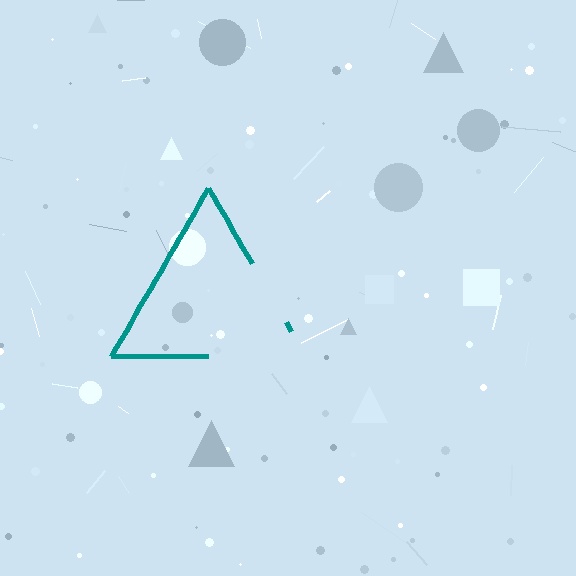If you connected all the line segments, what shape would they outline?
They would outline a triangle.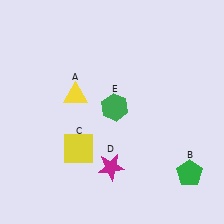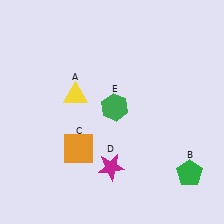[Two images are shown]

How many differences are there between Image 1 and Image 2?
There is 1 difference between the two images.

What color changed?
The square (C) changed from yellow in Image 1 to orange in Image 2.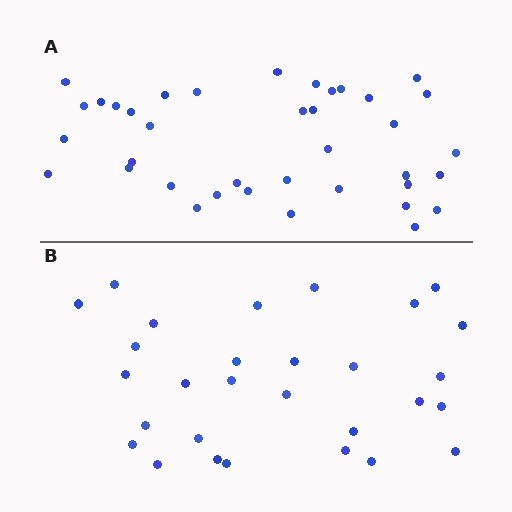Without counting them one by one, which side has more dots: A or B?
Region A (the top region) has more dots.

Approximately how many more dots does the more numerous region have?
Region A has roughly 8 or so more dots than region B.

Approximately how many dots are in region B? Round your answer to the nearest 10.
About 30 dots. (The exact count is 29, which rounds to 30.)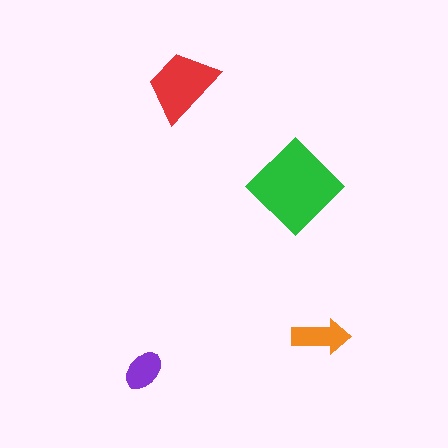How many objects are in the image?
There are 4 objects in the image.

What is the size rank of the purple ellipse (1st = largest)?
4th.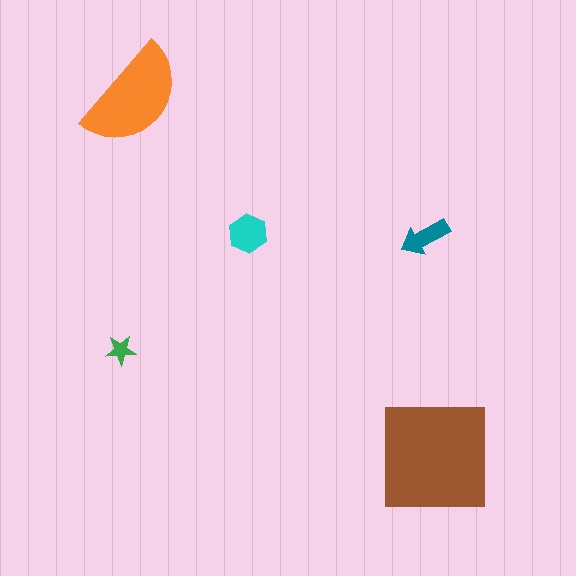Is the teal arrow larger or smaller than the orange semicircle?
Smaller.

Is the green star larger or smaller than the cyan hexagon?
Smaller.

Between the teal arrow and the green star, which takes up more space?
The teal arrow.